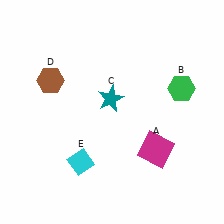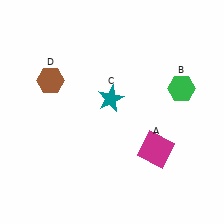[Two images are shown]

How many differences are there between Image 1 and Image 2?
There is 1 difference between the two images.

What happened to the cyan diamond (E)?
The cyan diamond (E) was removed in Image 2. It was in the bottom-left area of Image 1.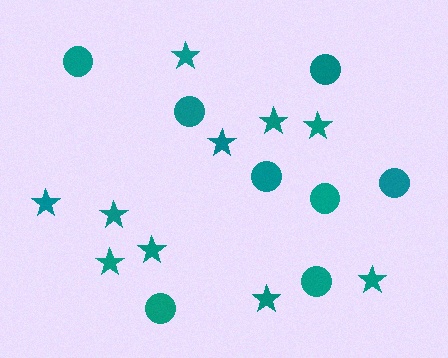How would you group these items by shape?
There are 2 groups: one group of stars (10) and one group of circles (8).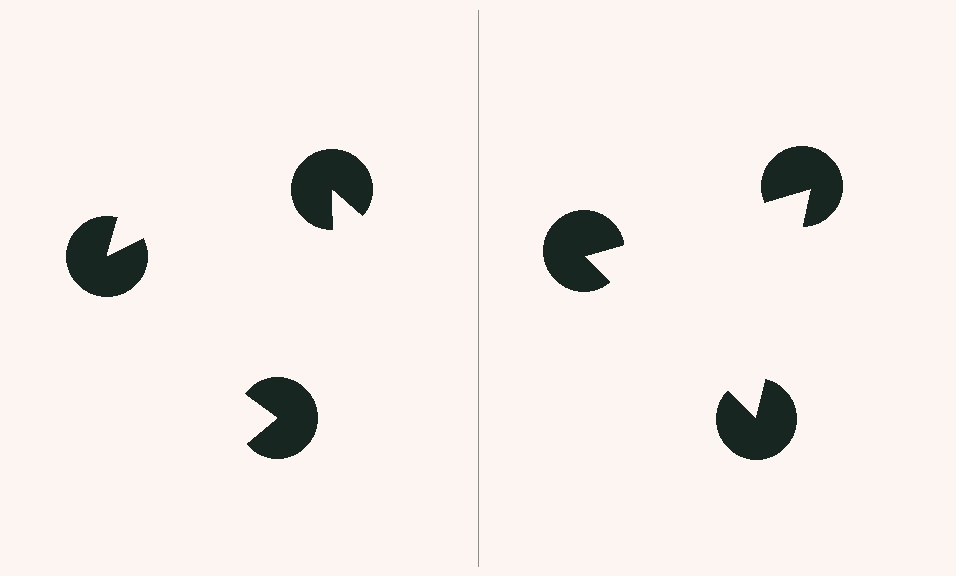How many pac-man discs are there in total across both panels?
6 — 3 on each side.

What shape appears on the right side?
An illusory triangle.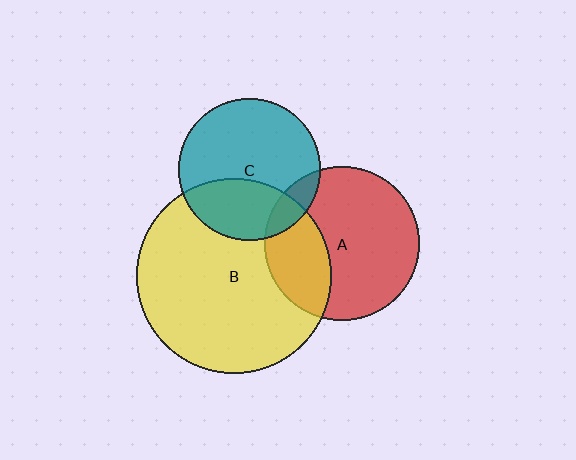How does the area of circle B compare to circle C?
Approximately 1.9 times.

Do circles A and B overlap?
Yes.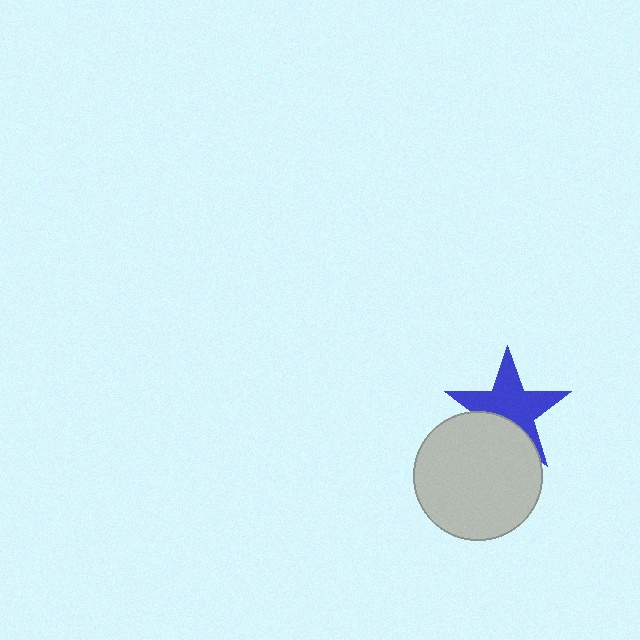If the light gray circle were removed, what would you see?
You would see the complete blue star.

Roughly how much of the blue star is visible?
Most of it is visible (roughly 66%).